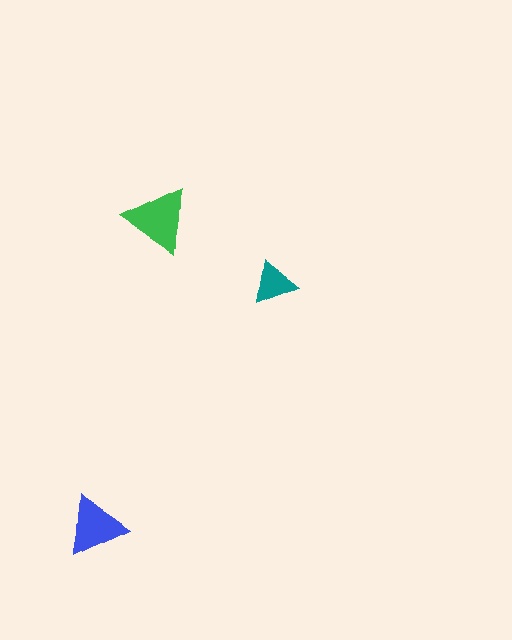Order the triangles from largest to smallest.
the green one, the blue one, the teal one.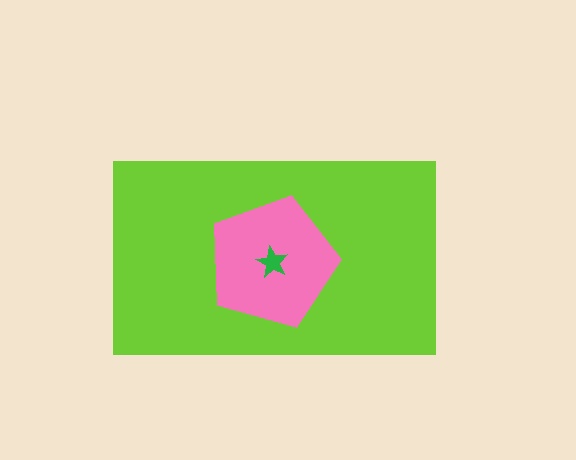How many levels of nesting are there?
3.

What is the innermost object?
The green star.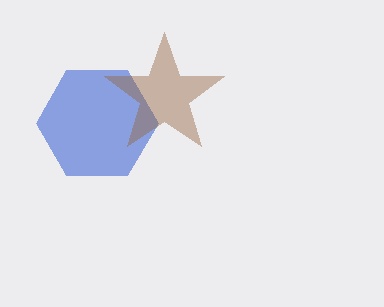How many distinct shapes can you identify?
There are 2 distinct shapes: a blue hexagon, a brown star.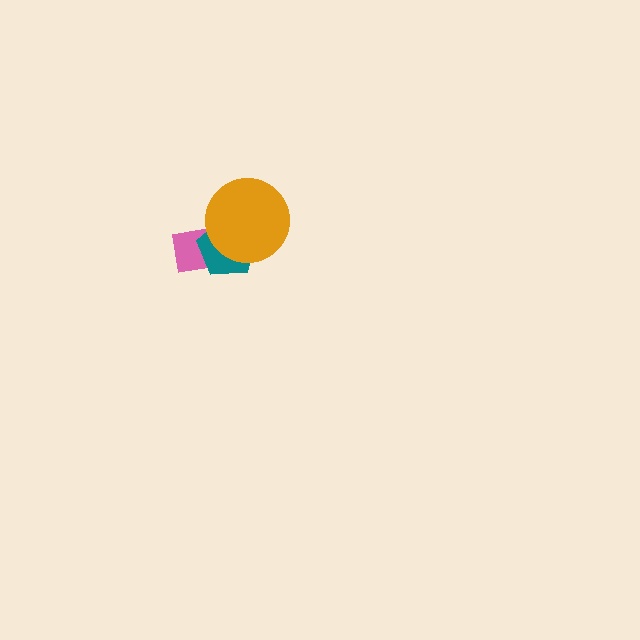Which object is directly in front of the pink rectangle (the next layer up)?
The teal pentagon is directly in front of the pink rectangle.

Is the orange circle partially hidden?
No, no other shape covers it.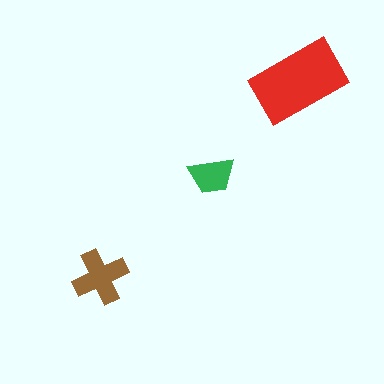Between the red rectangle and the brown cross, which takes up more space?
The red rectangle.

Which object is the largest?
The red rectangle.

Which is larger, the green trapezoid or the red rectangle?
The red rectangle.